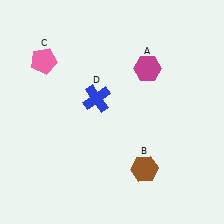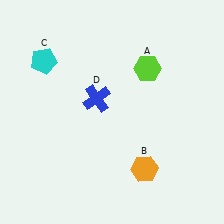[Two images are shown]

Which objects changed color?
A changed from magenta to lime. B changed from brown to orange. C changed from pink to cyan.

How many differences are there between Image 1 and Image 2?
There are 3 differences between the two images.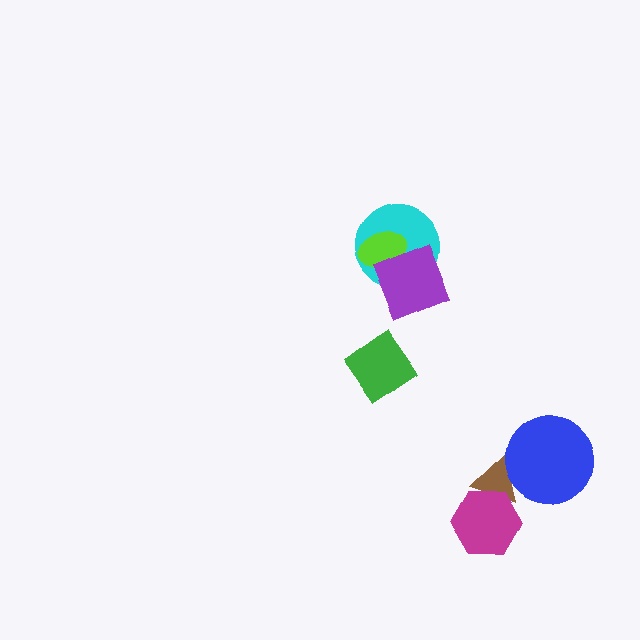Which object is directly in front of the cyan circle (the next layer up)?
The lime ellipse is directly in front of the cyan circle.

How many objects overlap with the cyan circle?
2 objects overlap with the cyan circle.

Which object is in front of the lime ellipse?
The purple diamond is in front of the lime ellipse.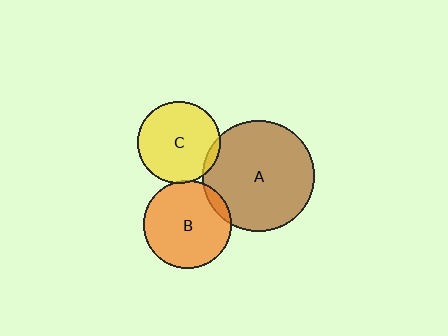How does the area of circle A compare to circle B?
Approximately 1.6 times.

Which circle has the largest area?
Circle A (brown).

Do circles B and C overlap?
Yes.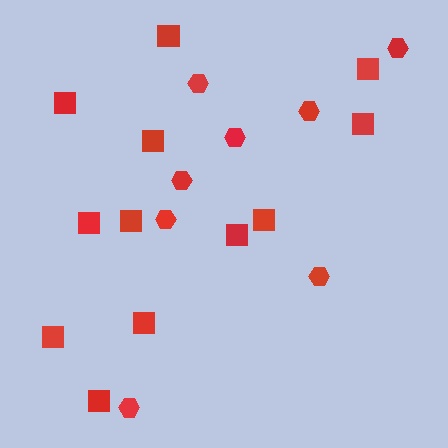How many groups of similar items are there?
There are 2 groups: one group of squares (12) and one group of hexagons (8).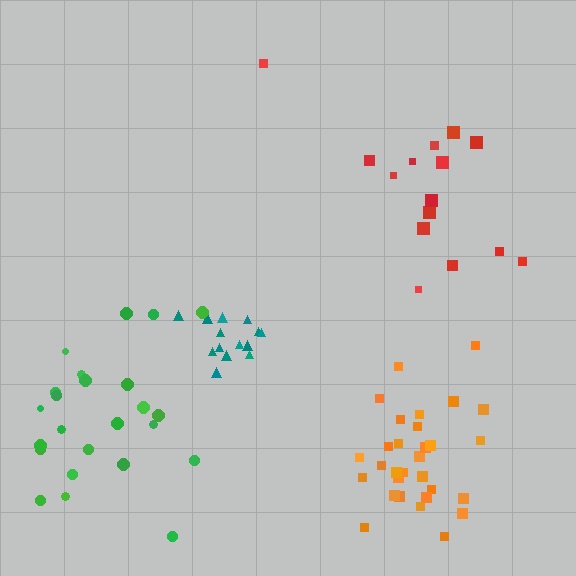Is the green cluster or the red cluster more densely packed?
Green.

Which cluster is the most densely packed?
Teal.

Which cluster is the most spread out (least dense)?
Red.